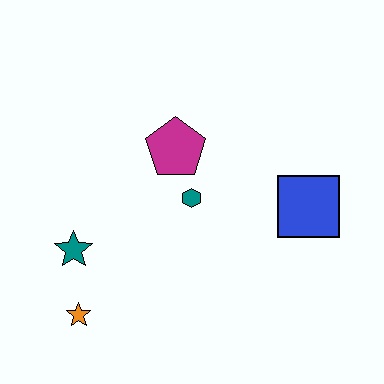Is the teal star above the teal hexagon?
No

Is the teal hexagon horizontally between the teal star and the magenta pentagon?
No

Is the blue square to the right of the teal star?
Yes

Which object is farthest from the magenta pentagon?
The orange star is farthest from the magenta pentagon.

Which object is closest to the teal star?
The orange star is closest to the teal star.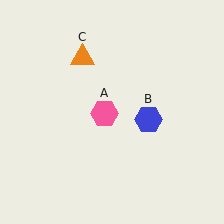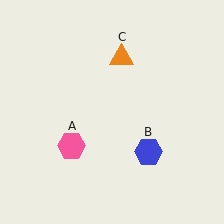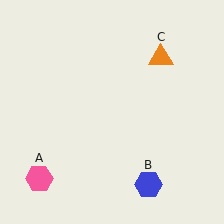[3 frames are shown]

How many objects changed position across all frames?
3 objects changed position: pink hexagon (object A), blue hexagon (object B), orange triangle (object C).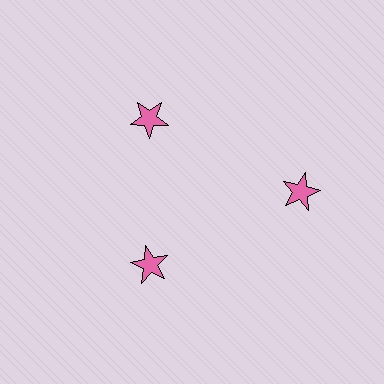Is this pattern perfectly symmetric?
No. The 3 pink stars are arranged in a ring, but one element near the 3 o'clock position is pushed outward from the center, breaking the 3-fold rotational symmetry.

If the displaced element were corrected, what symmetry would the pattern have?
It would have 3-fold rotational symmetry — the pattern would map onto itself every 120 degrees.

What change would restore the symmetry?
The symmetry would be restored by moving it inward, back onto the ring so that all 3 stars sit at equal angles and equal distance from the center.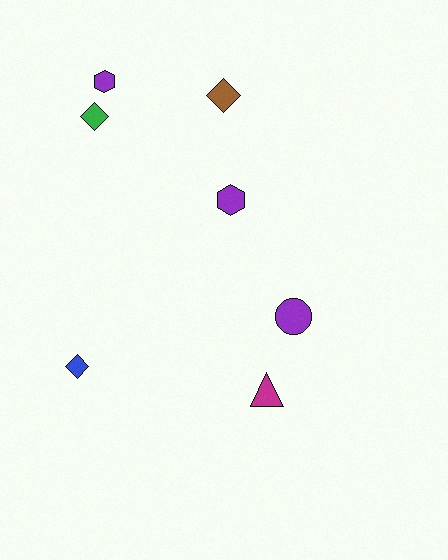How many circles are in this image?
There is 1 circle.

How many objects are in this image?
There are 7 objects.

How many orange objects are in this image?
There are no orange objects.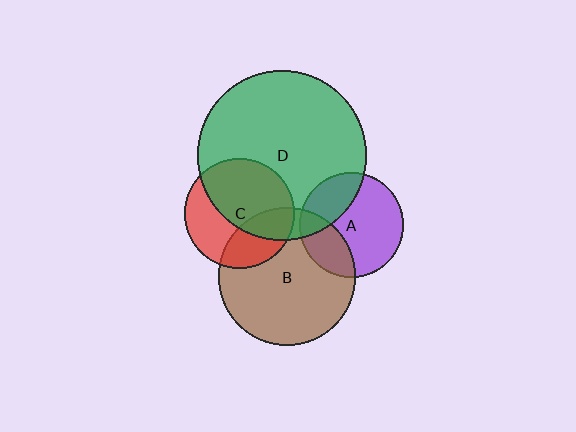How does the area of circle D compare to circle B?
Approximately 1.5 times.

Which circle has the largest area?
Circle D (green).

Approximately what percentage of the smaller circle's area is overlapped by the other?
Approximately 55%.